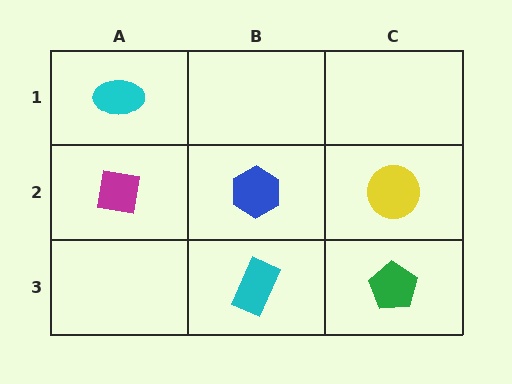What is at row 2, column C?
A yellow circle.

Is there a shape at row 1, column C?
No, that cell is empty.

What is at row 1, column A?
A cyan ellipse.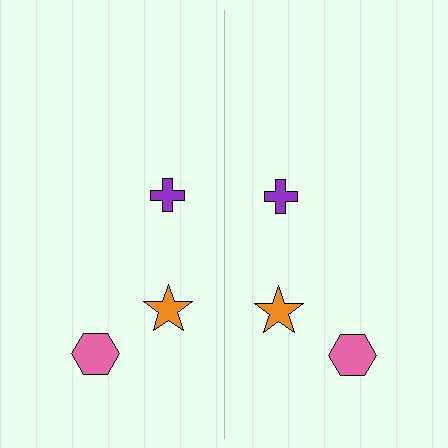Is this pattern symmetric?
Yes, this pattern has bilateral (reflection) symmetry.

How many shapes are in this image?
There are 6 shapes in this image.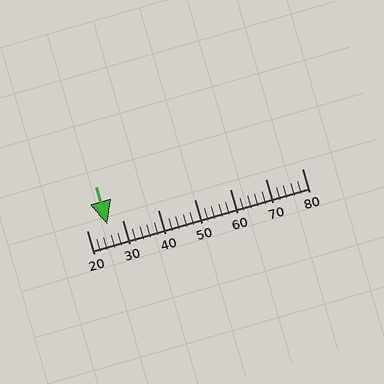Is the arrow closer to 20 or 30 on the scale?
The arrow is closer to 30.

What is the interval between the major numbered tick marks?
The major tick marks are spaced 10 units apart.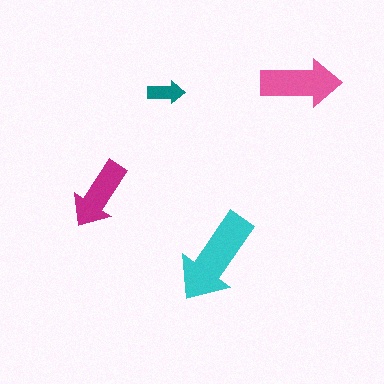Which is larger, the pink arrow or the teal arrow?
The pink one.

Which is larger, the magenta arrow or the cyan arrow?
The cyan one.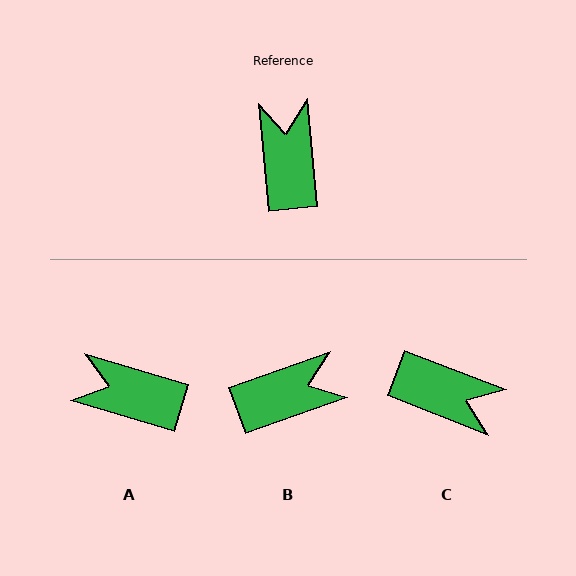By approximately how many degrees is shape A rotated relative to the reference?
Approximately 68 degrees counter-clockwise.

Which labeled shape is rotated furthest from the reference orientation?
C, about 117 degrees away.